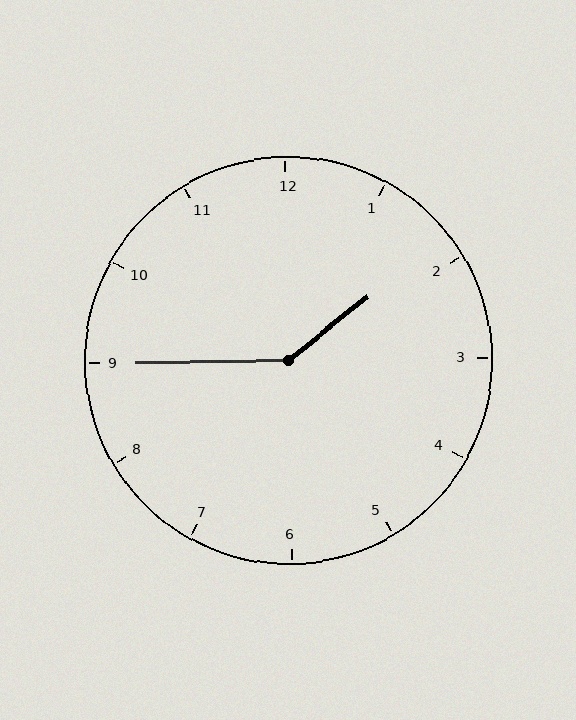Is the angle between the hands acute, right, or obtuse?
It is obtuse.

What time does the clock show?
1:45.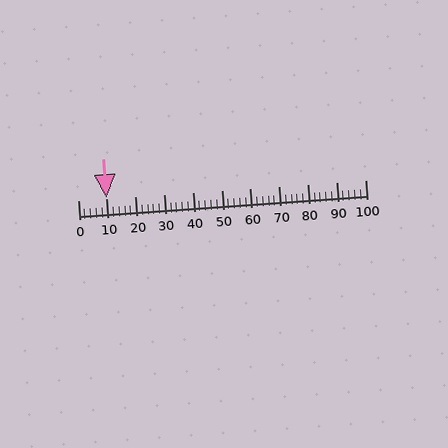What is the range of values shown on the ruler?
The ruler shows values from 0 to 100.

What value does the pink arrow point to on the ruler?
The pink arrow points to approximately 10.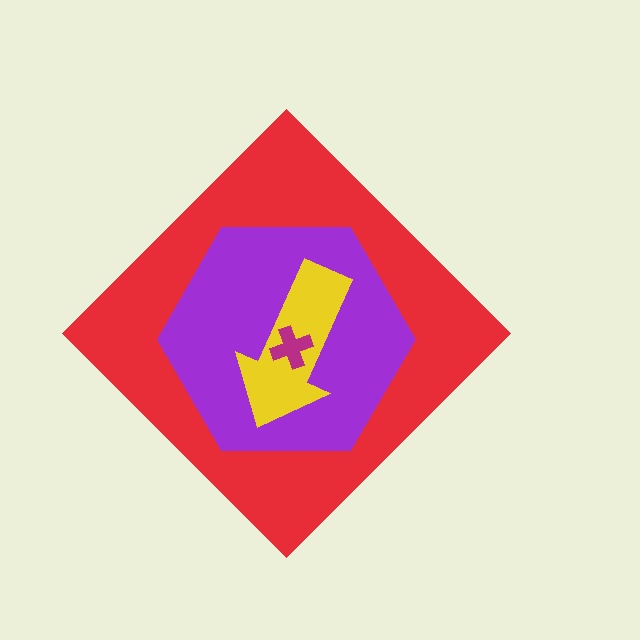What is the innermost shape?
The magenta cross.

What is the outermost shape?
The red diamond.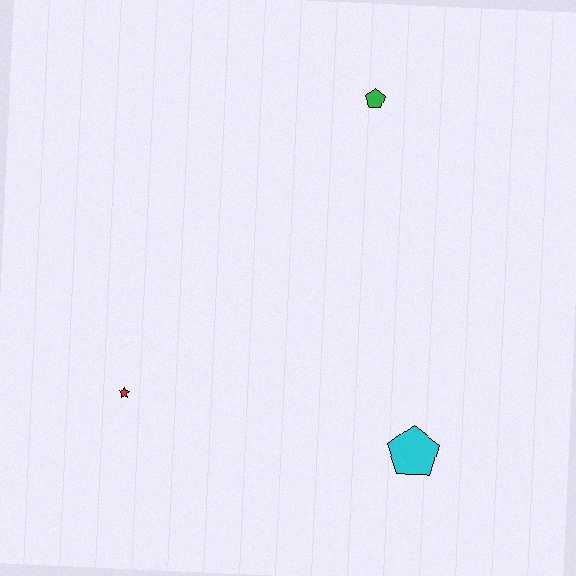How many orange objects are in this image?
There are no orange objects.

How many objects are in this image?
There are 3 objects.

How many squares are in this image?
There are no squares.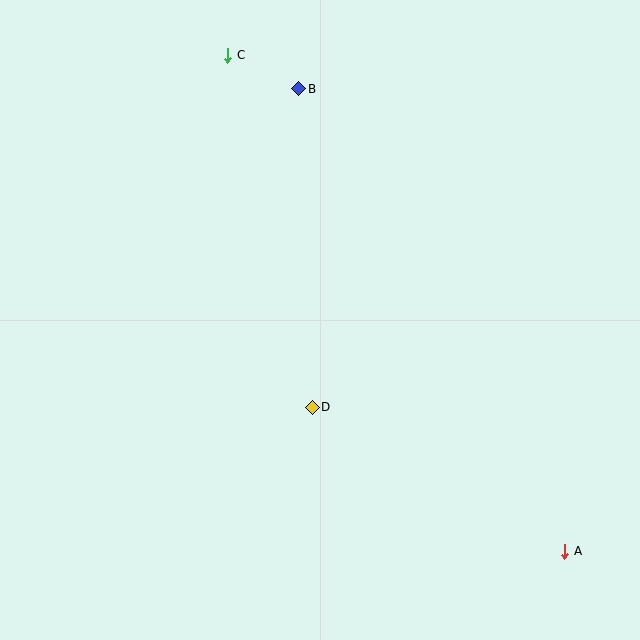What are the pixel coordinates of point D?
Point D is at (312, 407).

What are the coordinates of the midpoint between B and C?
The midpoint between B and C is at (263, 72).